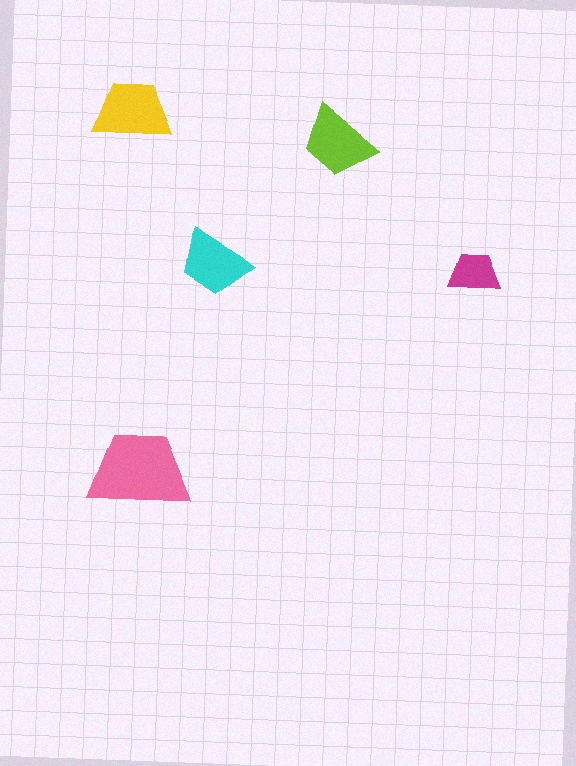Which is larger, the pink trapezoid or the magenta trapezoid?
The pink one.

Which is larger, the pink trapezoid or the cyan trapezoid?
The pink one.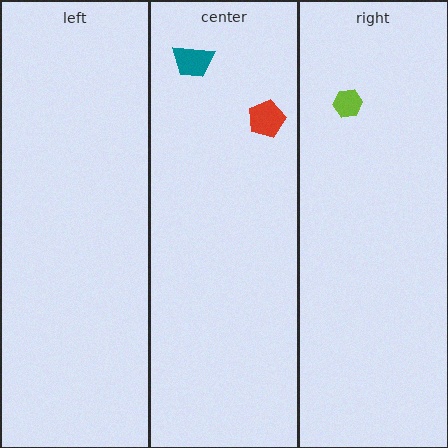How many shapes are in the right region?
1.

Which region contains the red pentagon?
The center region.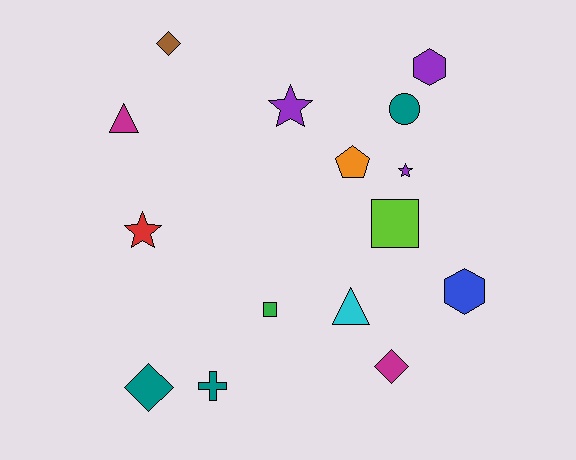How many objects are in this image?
There are 15 objects.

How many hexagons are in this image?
There are 2 hexagons.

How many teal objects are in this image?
There are 3 teal objects.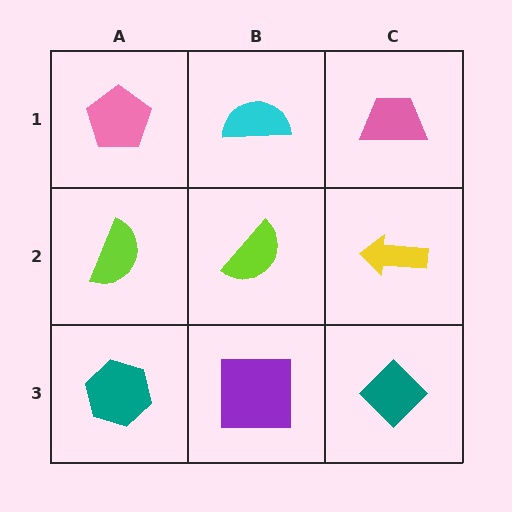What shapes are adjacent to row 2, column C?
A pink trapezoid (row 1, column C), a teal diamond (row 3, column C), a lime semicircle (row 2, column B).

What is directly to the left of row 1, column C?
A cyan semicircle.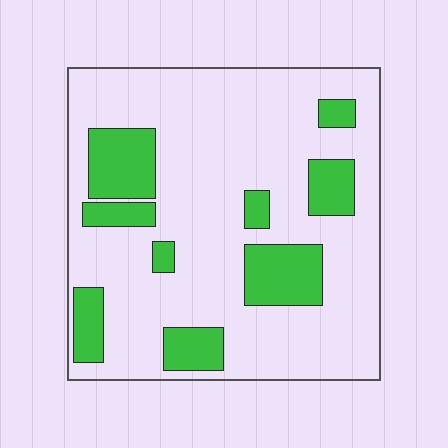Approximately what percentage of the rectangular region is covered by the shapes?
Approximately 20%.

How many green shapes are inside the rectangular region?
9.